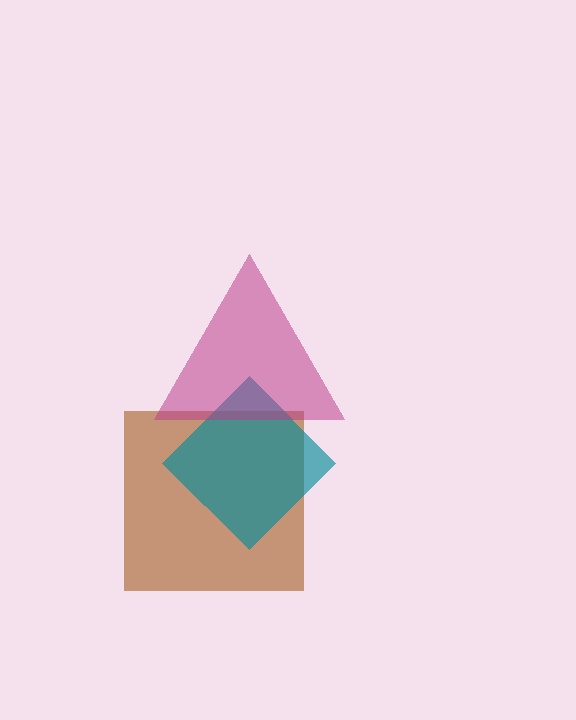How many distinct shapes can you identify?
There are 3 distinct shapes: a brown square, a teal diamond, a magenta triangle.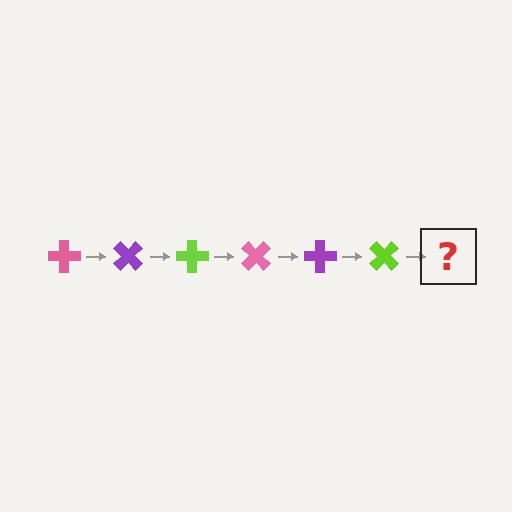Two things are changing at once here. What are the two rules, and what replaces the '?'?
The two rules are that it rotates 45 degrees each step and the color cycles through pink, purple, and lime. The '?' should be a pink cross, rotated 270 degrees from the start.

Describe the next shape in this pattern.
It should be a pink cross, rotated 270 degrees from the start.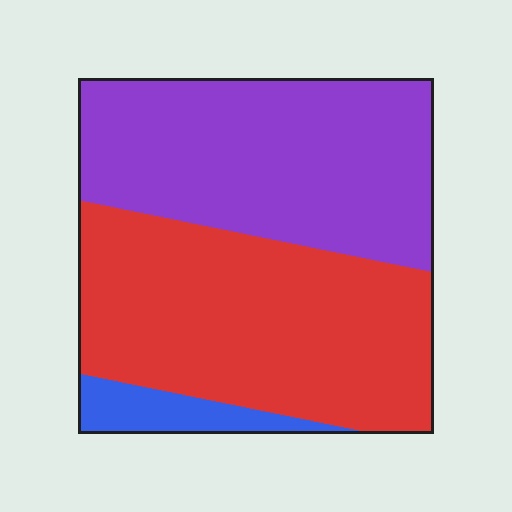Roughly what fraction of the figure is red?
Red covers 48% of the figure.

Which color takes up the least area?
Blue, at roughly 5%.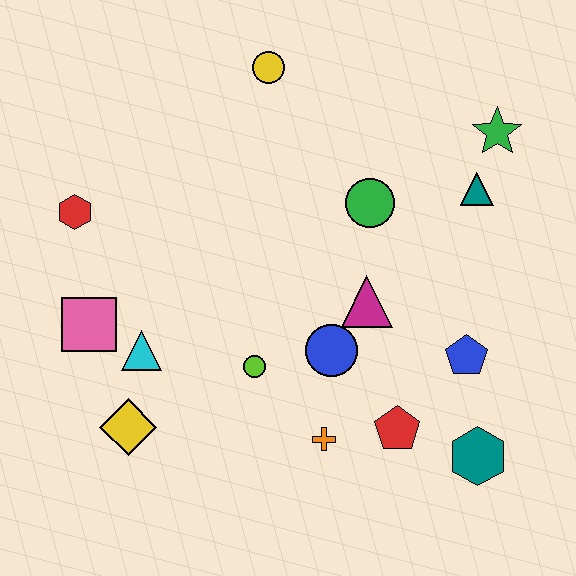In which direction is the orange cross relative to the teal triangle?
The orange cross is below the teal triangle.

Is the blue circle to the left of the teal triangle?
Yes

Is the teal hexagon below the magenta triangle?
Yes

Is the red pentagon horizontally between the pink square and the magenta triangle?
No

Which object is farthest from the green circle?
The yellow diamond is farthest from the green circle.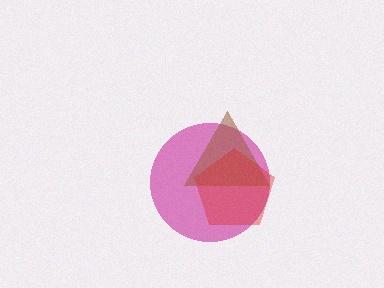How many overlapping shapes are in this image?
There are 3 overlapping shapes in the image.